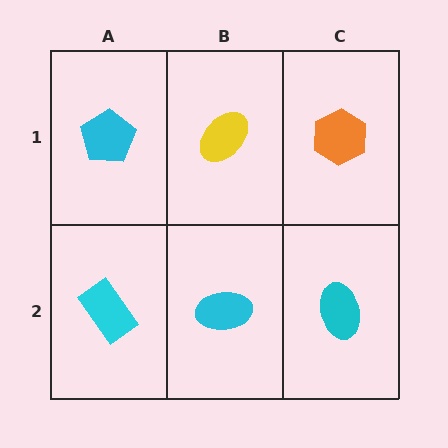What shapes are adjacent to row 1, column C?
A cyan ellipse (row 2, column C), a yellow ellipse (row 1, column B).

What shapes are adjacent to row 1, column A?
A cyan rectangle (row 2, column A), a yellow ellipse (row 1, column B).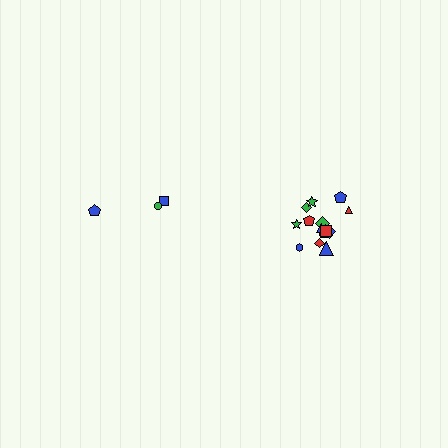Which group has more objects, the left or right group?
The right group.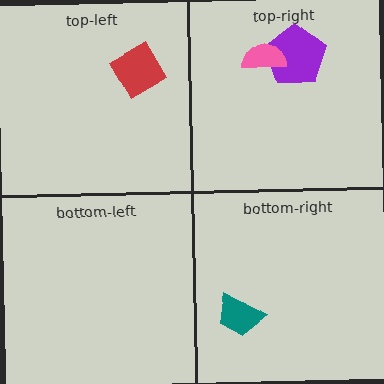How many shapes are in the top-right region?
2.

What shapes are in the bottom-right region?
The teal trapezoid.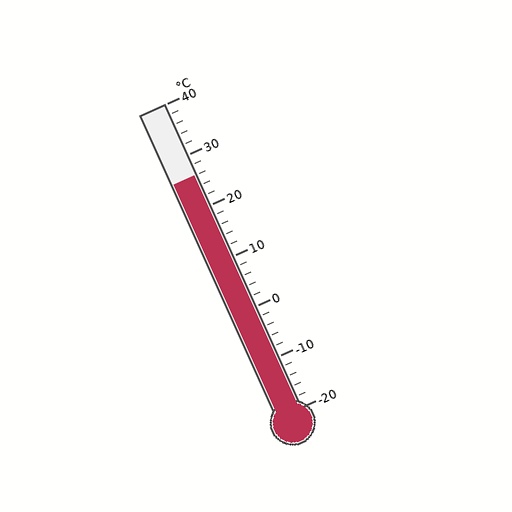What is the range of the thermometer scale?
The thermometer scale ranges from -20°C to 40°C.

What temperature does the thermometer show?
The thermometer shows approximately 26°C.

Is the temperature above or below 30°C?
The temperature is below 30°C.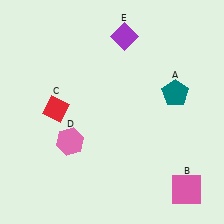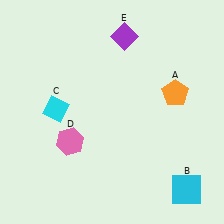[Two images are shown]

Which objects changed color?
A changed from teal to orange. B changed from pink to cyan. C changed from red to cyan.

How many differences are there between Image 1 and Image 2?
There are 3 differences between the two images.